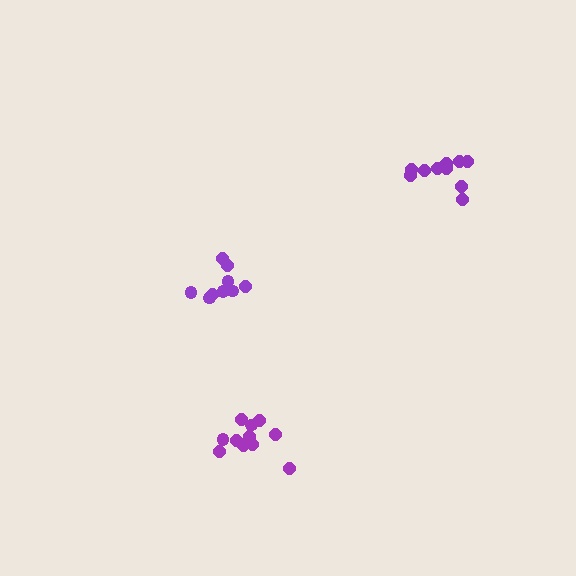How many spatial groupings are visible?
There are 3 spatial groupings.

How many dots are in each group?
Group 1: 9 dots, Group 2: 11 dots, Group 3: 11 dots (31 total).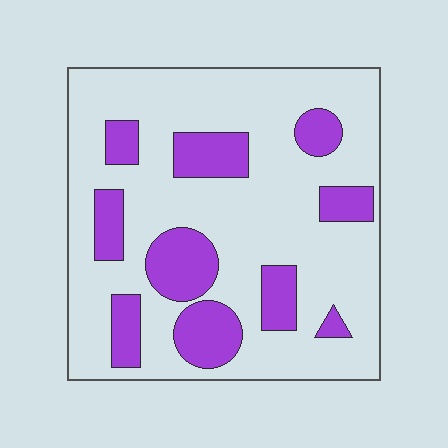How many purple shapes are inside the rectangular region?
10.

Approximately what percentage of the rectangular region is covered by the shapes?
Approximately 25%.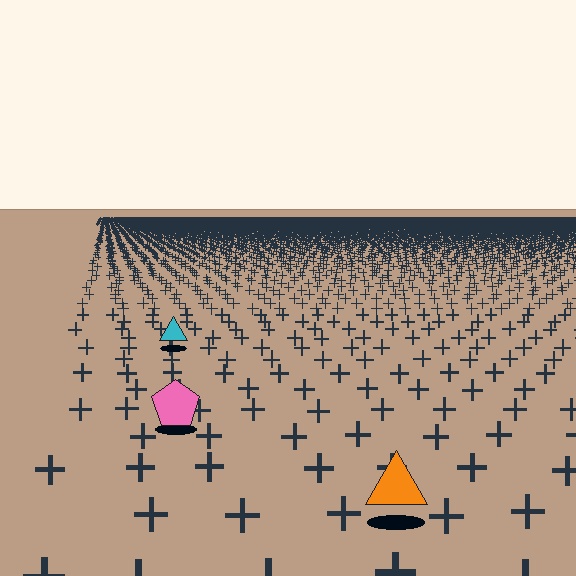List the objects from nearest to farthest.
From nearest to farthest: the orange triangle, the pink pentagon, the cyan triangle.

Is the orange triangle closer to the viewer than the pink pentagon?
Yes. The orange triangle is closer — you can tell from the texture gradient: the ground texture is coarser near it.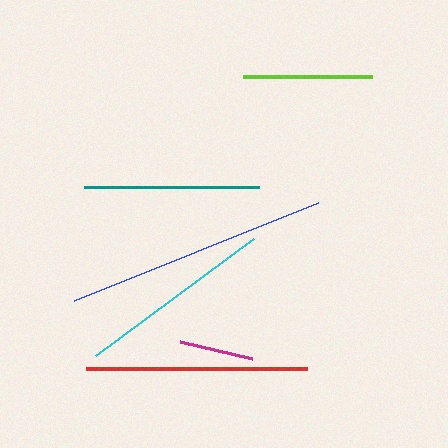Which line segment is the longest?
The blue line is the longest at approximately 263 pixels.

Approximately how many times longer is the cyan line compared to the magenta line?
The cyan line is approximately 2.7 times the length of the magenta line.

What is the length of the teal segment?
The teal segment is approximately 176 pixels long.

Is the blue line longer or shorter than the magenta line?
The blue line is longer than the magenta line.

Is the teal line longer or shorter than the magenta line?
The teal line is longer than the magenta line.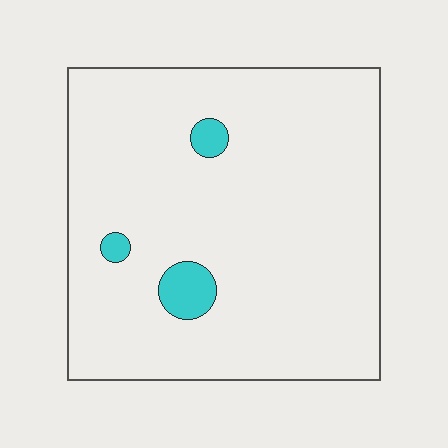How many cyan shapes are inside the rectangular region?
3.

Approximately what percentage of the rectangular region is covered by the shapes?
Approximately 5%.